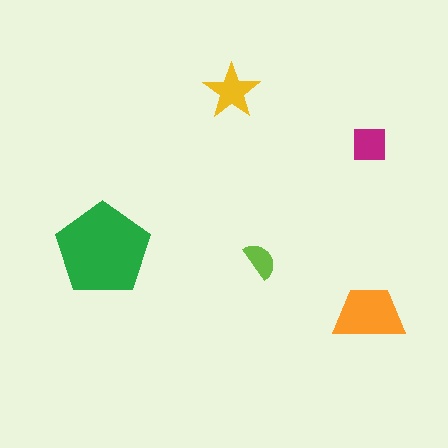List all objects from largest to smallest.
The green pentagon, the orange trapezoid, the yellow star, the magenta square, the lime semicircle.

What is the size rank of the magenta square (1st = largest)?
4th.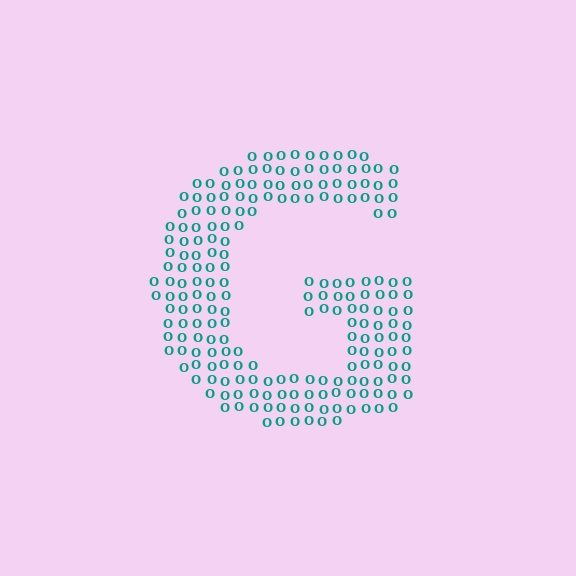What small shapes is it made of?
It is made of small letter O's.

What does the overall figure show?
The overall figure shows the letter G.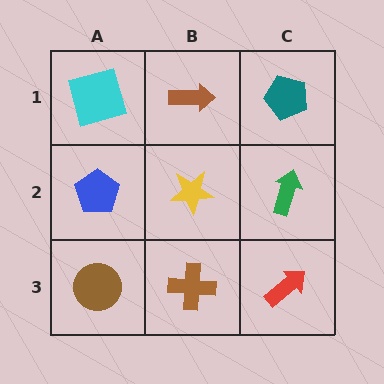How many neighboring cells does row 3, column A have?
2.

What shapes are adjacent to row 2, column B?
A brown arrow (row 1, column B), a brown cross (row 3, column B), a blue pentagon (row 2, column A), a green arrow (row 2, column C).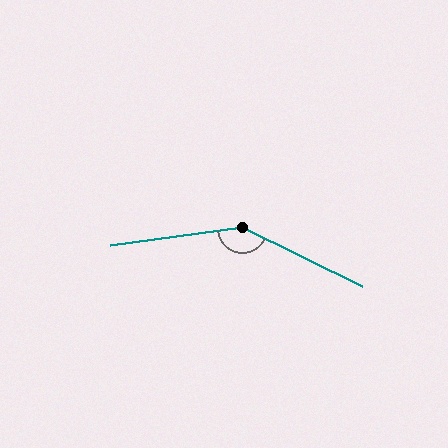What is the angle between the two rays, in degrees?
Approximately 146 degrees.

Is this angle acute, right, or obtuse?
It is obtuse.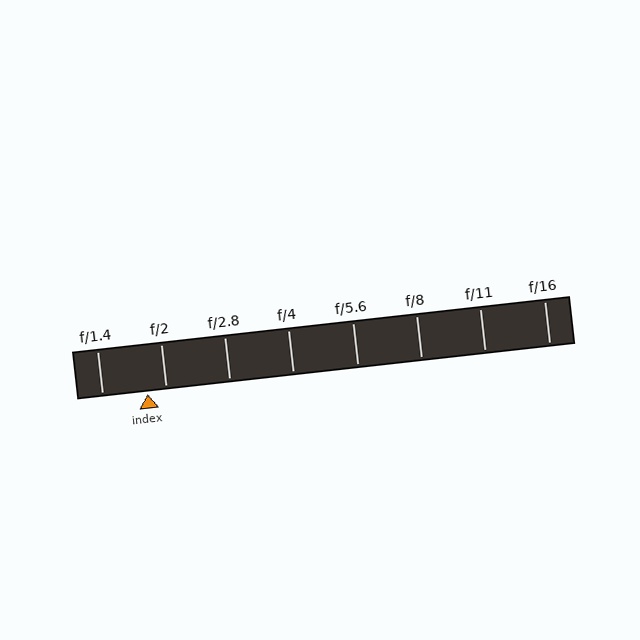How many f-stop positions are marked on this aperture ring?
There are 8 f-stop positions marked.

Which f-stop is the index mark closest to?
The index mark is closest to f/2.